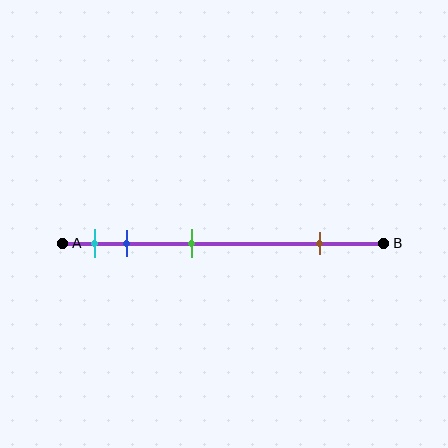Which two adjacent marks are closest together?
The cyan and blue marks are the closest adjacent pair.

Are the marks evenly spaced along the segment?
No, the marks are not evenly spaced.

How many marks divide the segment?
There are 4 marks dividing the segment.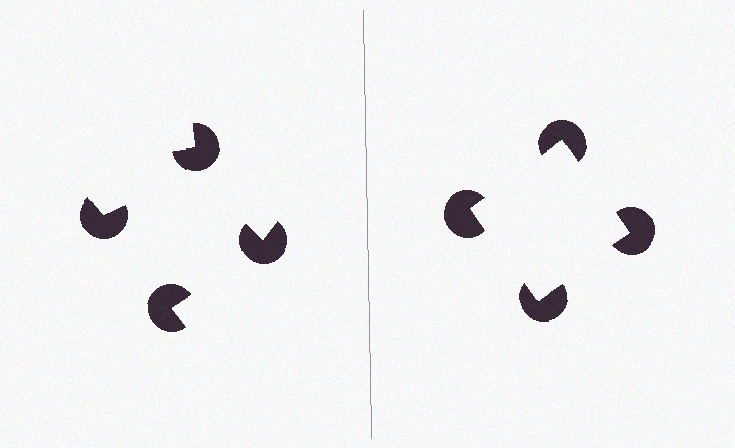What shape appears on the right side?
An illusory square.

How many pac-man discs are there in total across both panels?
8 — 4 on each side.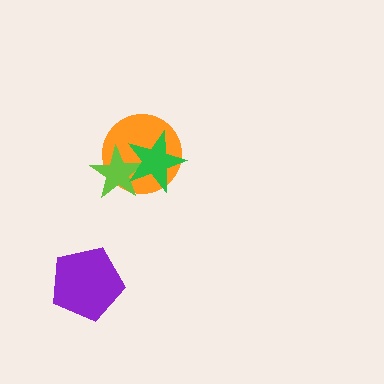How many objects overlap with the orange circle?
2 objects overlap with the orange circle.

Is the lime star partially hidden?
Yes, it is partially covered by another shape.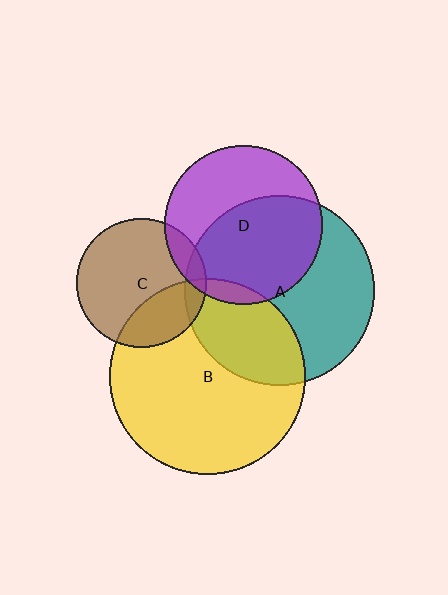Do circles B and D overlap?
Yes.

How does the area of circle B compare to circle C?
Approximately 2.3 times.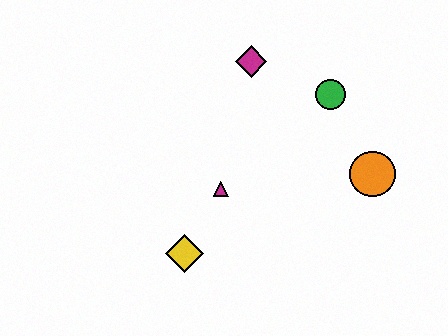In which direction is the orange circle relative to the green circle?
The orange circle is below the green circle.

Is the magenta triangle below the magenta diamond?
Yes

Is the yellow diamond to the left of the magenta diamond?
Yes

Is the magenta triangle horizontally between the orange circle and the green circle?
No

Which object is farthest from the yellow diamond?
The green circle is farthest from the yellow diamond.